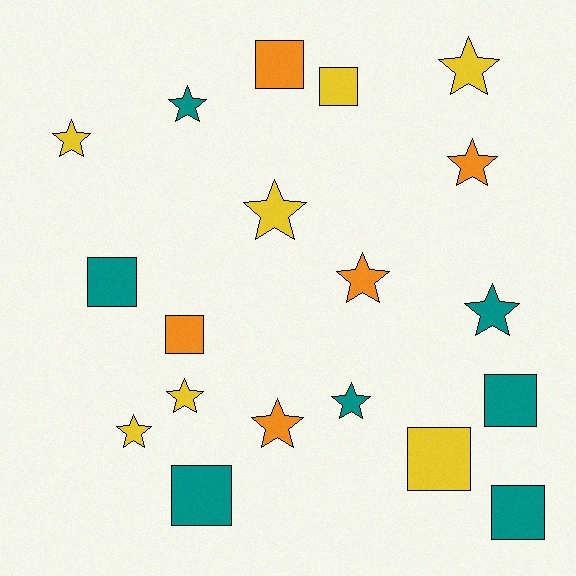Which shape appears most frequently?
Star, with 11 objects.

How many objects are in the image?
There are 19 objects.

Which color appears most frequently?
Teal, with 7 objects.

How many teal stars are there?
There are 3 teal stars.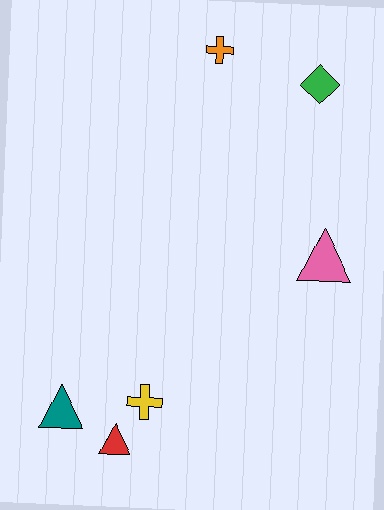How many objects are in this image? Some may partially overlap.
There are 6 objects.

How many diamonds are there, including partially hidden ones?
There is 1 diamond.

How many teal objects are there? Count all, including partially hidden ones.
There is 1 teal object.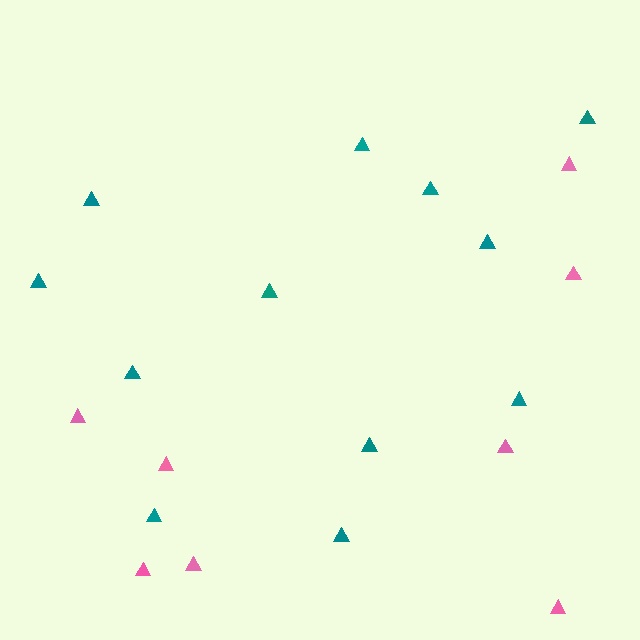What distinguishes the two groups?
There are 2 groups: one group of teal triangles (12) and one group of pink triangles (8).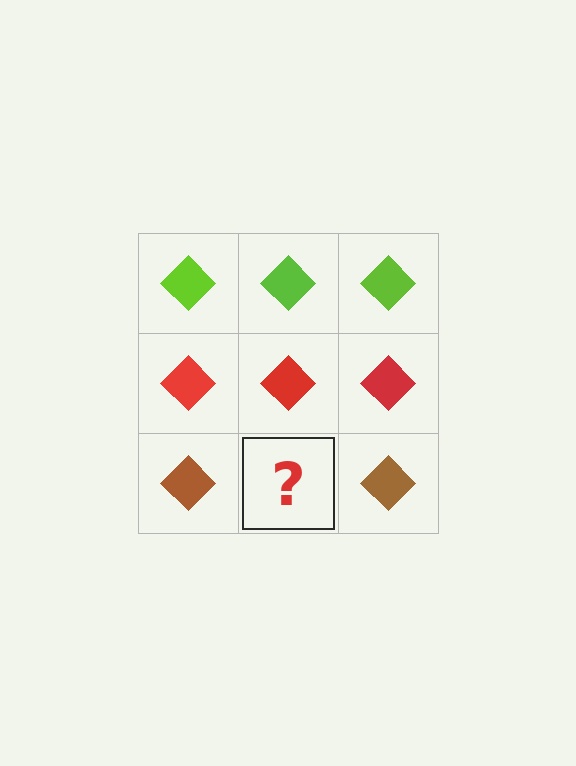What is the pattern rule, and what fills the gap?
The rule is that each row has a consistent color. The gap should be filled with a brown diamond.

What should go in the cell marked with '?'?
The missing cell should contain a brown diamond.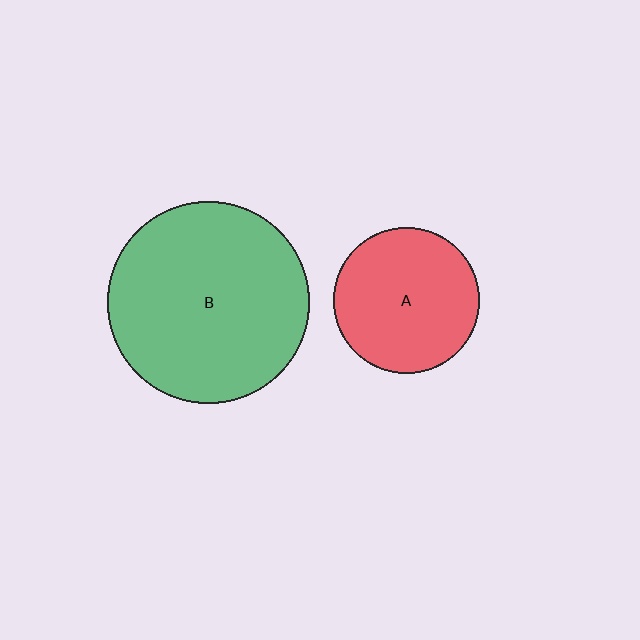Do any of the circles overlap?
No, none of the circles overlap.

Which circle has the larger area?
Circle B (green).